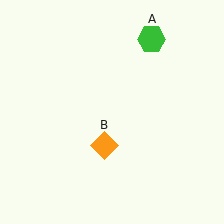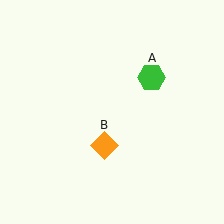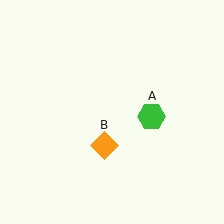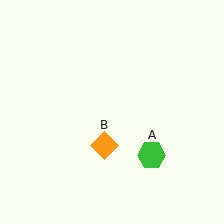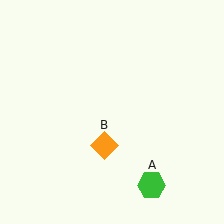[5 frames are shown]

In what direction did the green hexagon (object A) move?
The green hexagon (object A) moved down.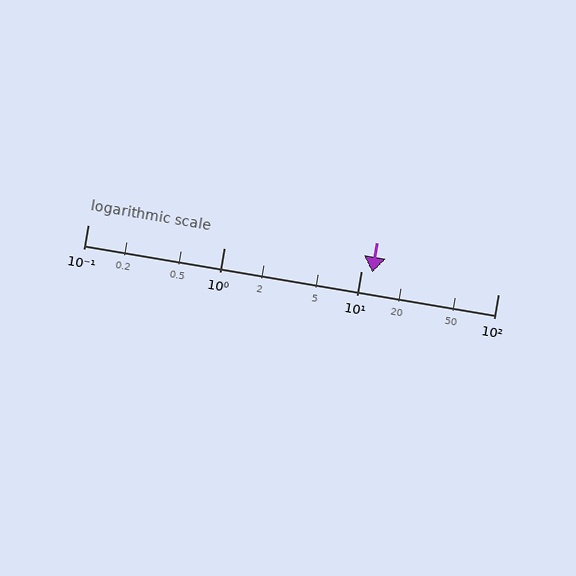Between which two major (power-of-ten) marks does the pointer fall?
The pointer is between 10 and 100.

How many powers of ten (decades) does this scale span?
The scale spans 3 decades, from 0.1 to 100.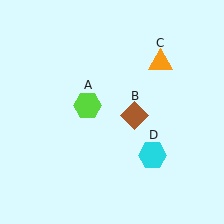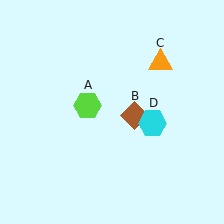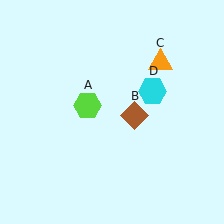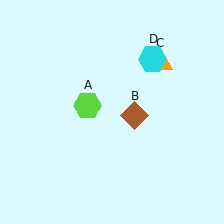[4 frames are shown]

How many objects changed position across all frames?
1 object changed position: cyan hexagon (object D).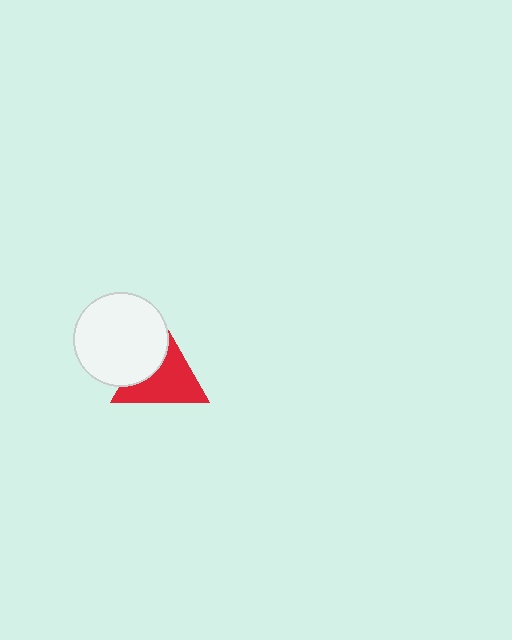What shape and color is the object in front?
The object in front is a white circle.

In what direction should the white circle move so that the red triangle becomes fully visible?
The white circle should move toward the upper-left. That is the shortest direction to clear the overlap and leave the red triangle fully visible.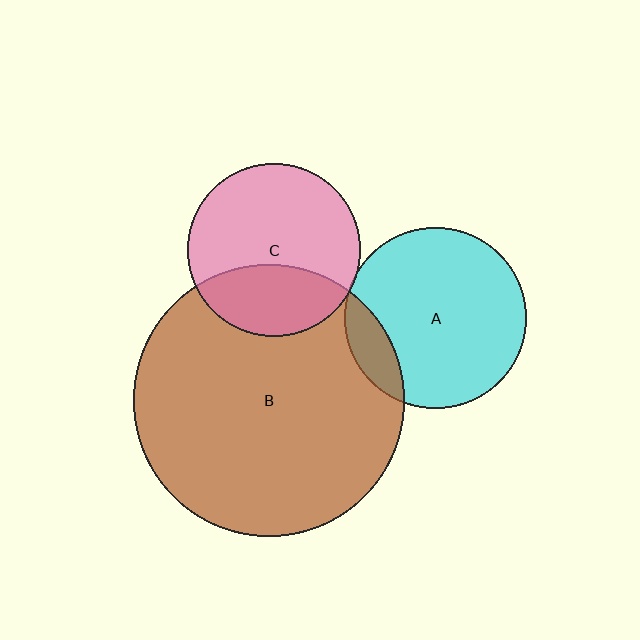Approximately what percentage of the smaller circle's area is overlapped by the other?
Approximately 15%.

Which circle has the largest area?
Circle B (brown).